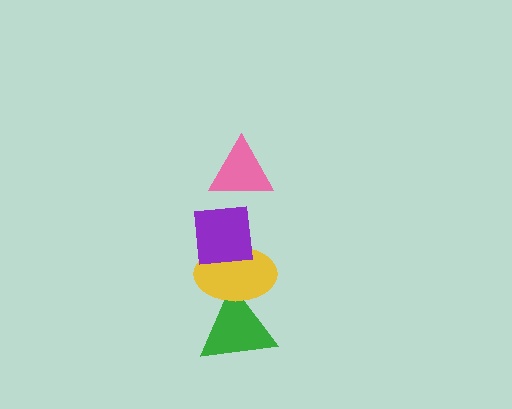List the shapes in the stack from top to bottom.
From top to bottom: the pink triangle, the purple square, the yellow ellipse, the green triangle.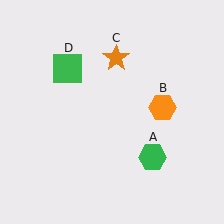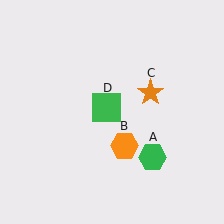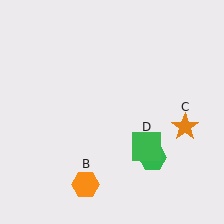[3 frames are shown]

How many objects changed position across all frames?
3 objects changed position: orange hexagon (object B), orange star (object C), green square (object D).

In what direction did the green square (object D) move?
The green square (object D) moved down and to the right.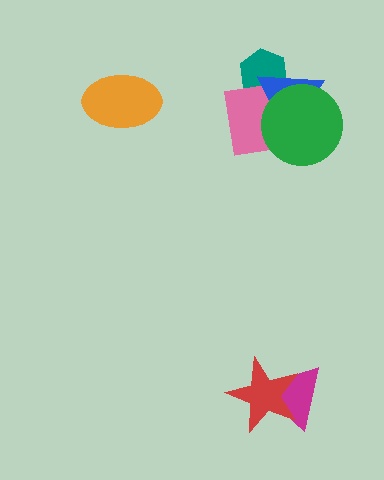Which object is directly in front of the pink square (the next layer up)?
The blue triangle is directly in front of the pink square.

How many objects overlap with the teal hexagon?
2 objects overlap with the teal hexagon.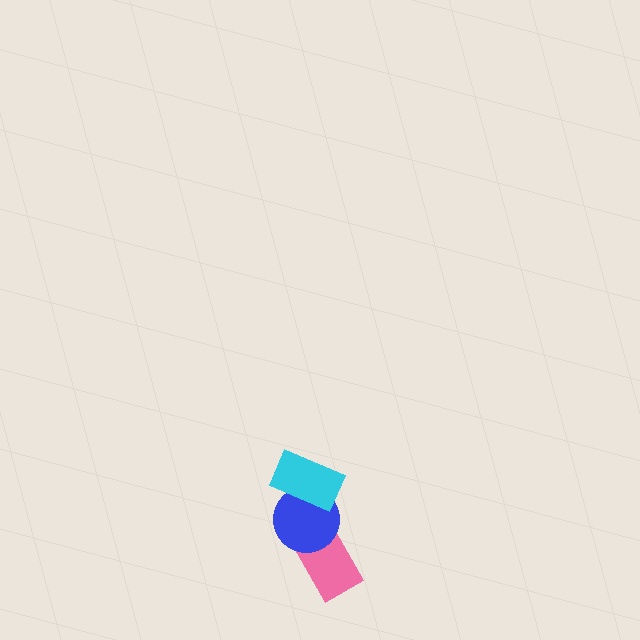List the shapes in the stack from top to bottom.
From top to bottom: the cyan rectangle, the blue circle, the pink rectangle.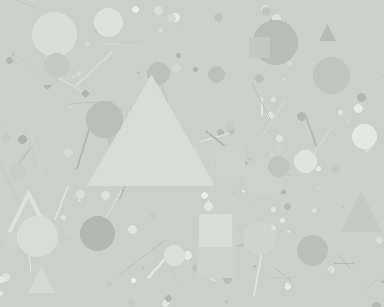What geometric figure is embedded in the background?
A triangle is embedded in the background.